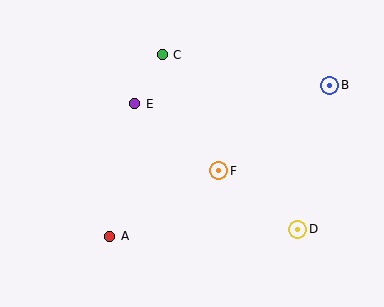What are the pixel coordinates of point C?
Point C is at (162, 55).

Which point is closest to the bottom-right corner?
Point D is closest to the bottom-right corner.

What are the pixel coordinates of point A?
Point A is at (110, 236).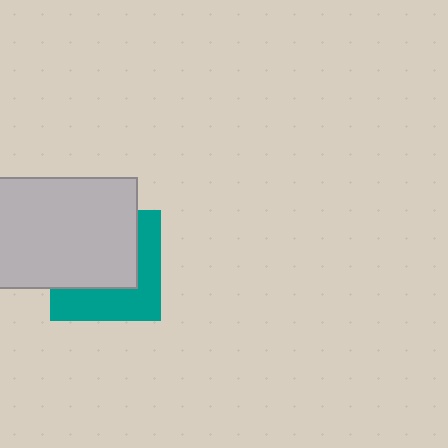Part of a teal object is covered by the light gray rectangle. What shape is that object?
It is a square.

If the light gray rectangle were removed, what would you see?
You would see the complete teal square.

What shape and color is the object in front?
The object in front is a light gray rectangle.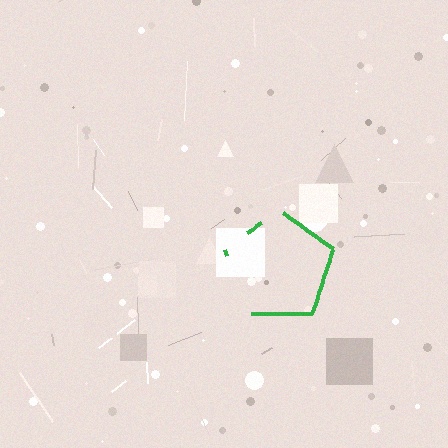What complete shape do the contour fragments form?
The contour fragments form a pentagon.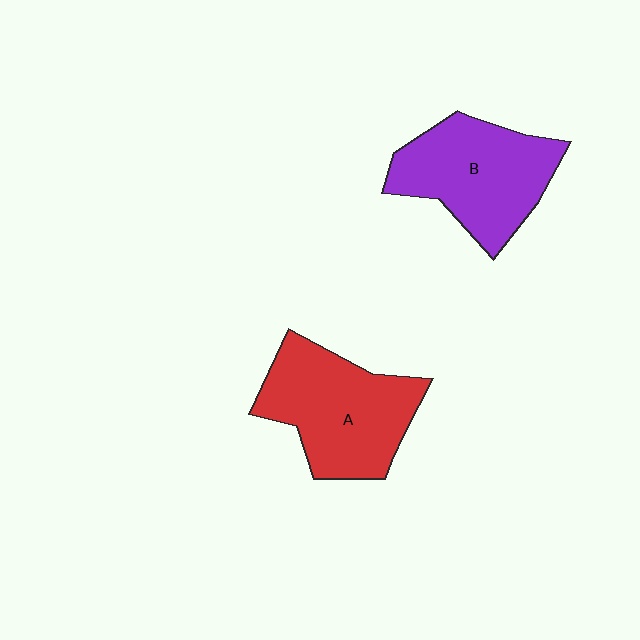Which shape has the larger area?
Shape A (red).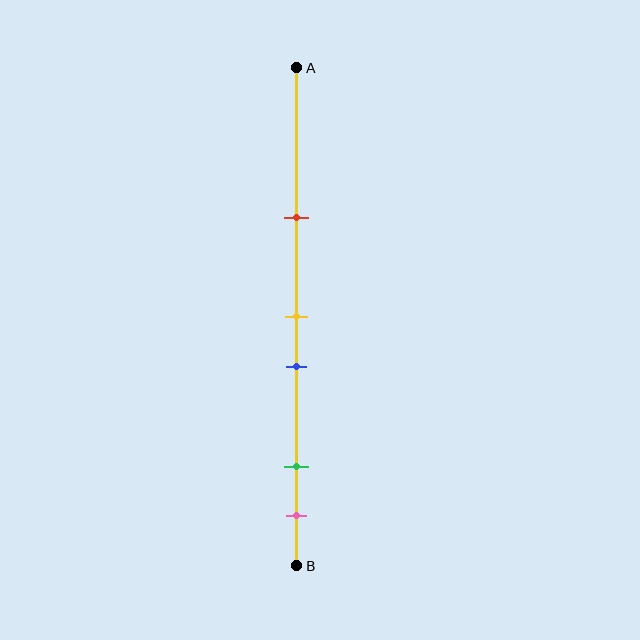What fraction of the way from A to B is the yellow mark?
The yellow mark is approximately 50% (0.5) of the way from A to B.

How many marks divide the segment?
There are 5 marks dividing the segment.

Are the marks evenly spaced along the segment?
No, the marks are not evenly spaced.